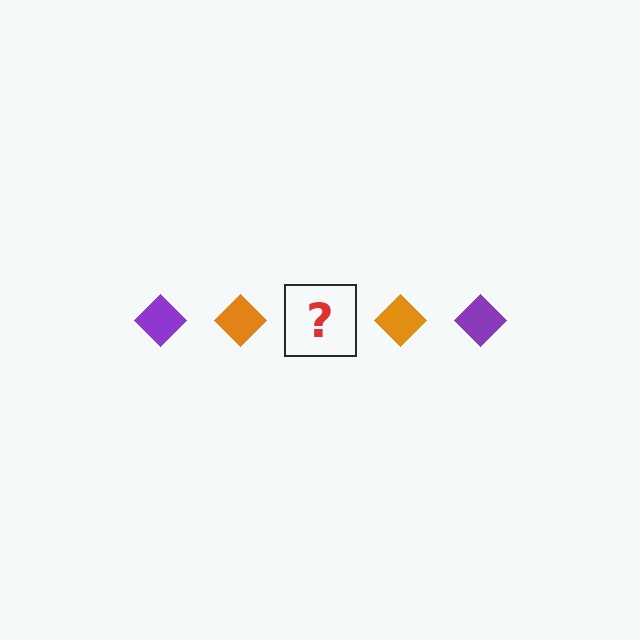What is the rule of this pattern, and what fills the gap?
The rule is that the pattern cycles through purple, orange diamonds. The gap should be filled with a purple diamond.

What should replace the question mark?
The question mark should be replaced with a purple diamond.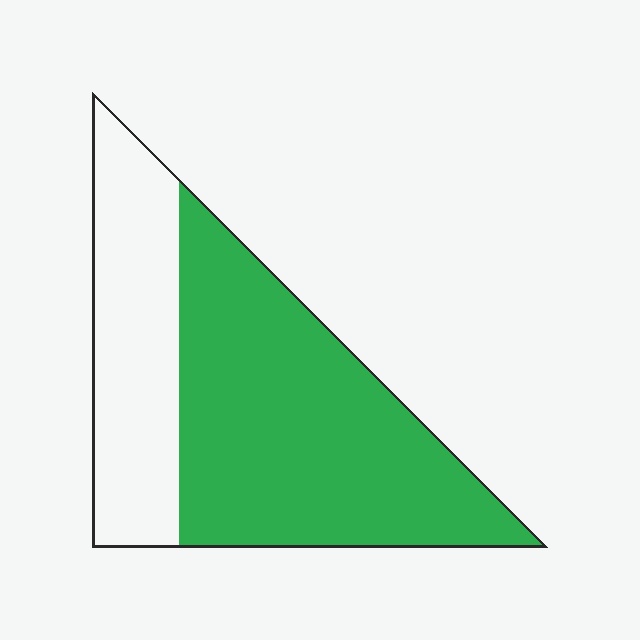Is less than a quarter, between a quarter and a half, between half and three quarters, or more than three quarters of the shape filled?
Between half and three quarters.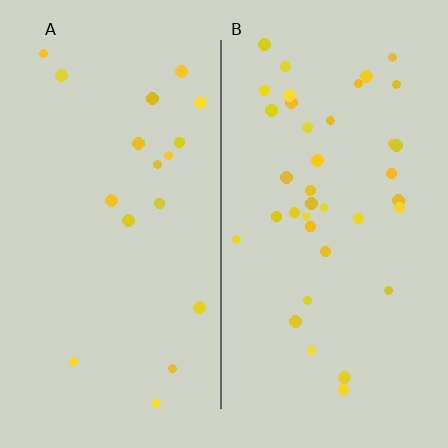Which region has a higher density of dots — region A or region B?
B (the right).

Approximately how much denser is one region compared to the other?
Approximately 2.1× — region B over region A.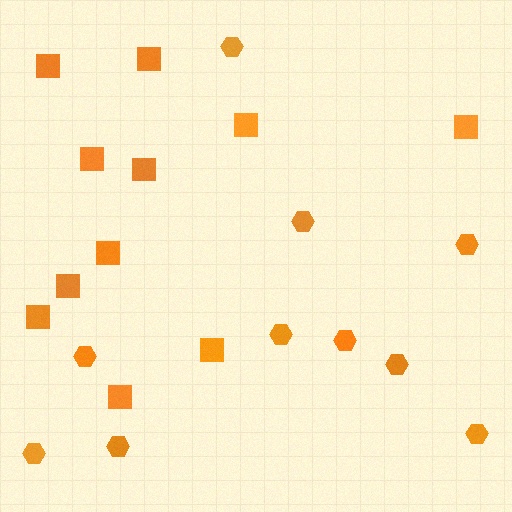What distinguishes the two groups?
There are 2 groups: one group of squares (11) and one group of hexagons (10).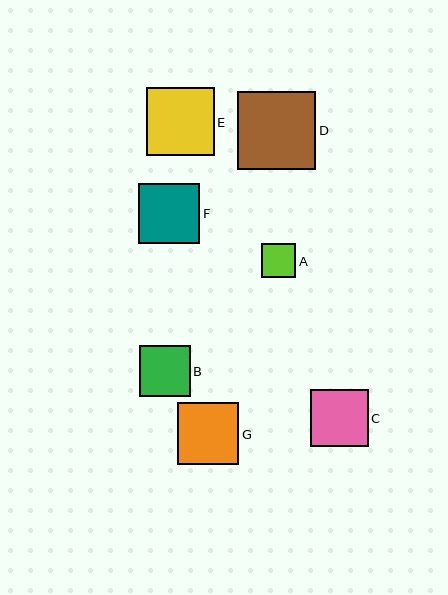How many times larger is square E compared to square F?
Square E is approximately 1.1 times the size of square F.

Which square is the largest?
Square D is the largest with a size of approximately 78 pixels.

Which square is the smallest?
Square A is the smallest with a size of approximately 34 pixels.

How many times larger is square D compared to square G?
Square D is approximately 1.3 times the size of square G.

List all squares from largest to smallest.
From largest to smallest: D, E, G, F, C, B, A.